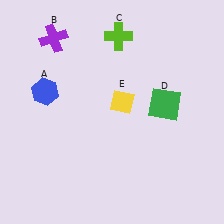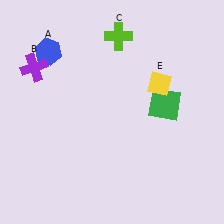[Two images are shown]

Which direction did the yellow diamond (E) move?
The yellow diamond (E) moved right.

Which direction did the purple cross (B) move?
The purple cross (B) moved down.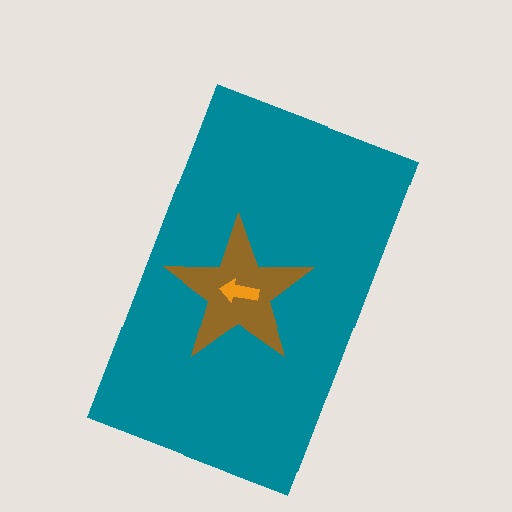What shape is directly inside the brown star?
The orange arrow.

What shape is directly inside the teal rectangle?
The brown star.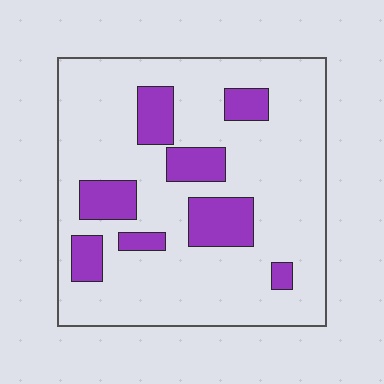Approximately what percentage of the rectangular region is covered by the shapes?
Approximately 20%.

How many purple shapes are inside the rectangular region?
8.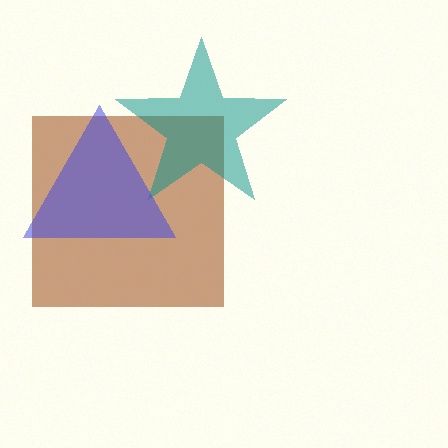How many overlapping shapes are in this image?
There are 3 overlapping shapes in the image.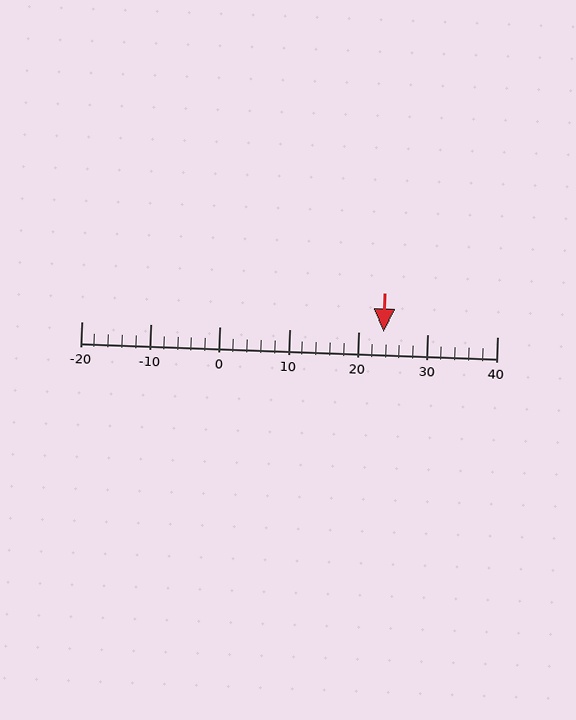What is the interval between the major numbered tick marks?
The major tick marks are spaced 10 units apart.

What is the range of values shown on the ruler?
The ruler shows values from -20 to 40.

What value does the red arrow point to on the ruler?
The red arrow points to approximately 24.